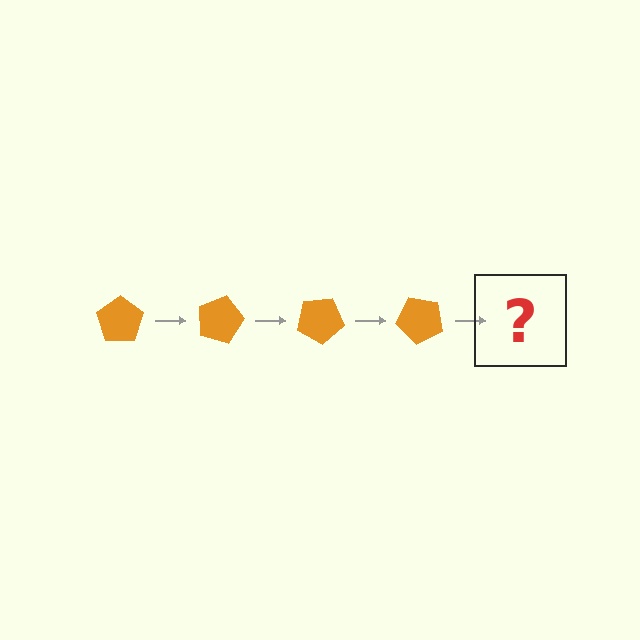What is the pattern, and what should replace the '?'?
The pattern is that the pentagon rotates 15 degrees each step. The '?' should be an orange pentagon rotated 60 degrees.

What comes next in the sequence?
The next element should be an orange pentagon rotated 60 degrees.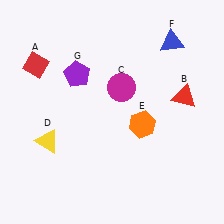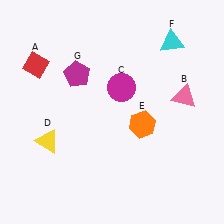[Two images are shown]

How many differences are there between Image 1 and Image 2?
There are 3 differences between the two images.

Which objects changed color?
B changed from red to pink. F changed from blue to cyan. G changed from purple to magenta.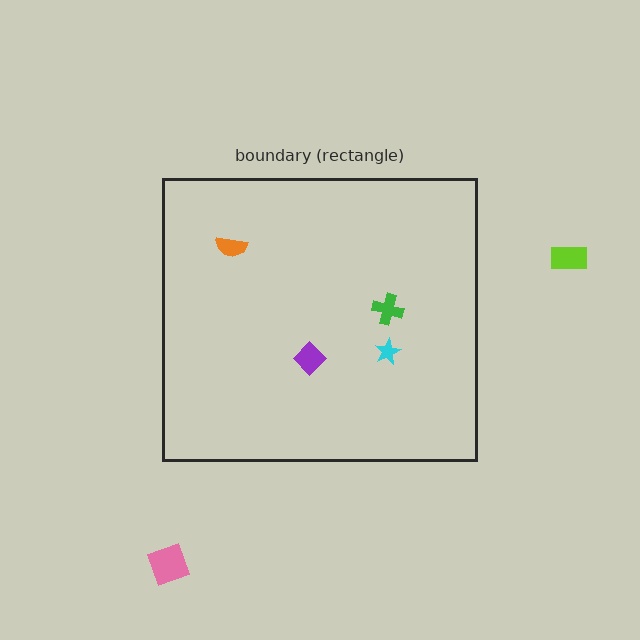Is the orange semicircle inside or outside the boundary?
Inside.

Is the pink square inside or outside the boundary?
Outside.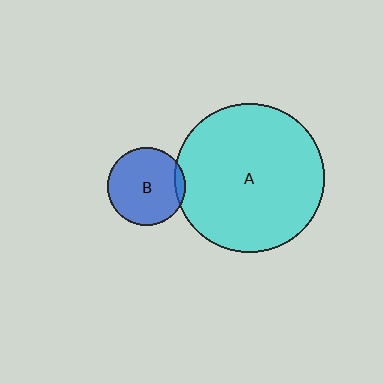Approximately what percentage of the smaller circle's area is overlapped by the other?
Approximately 5%.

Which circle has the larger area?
Circle A (cyan).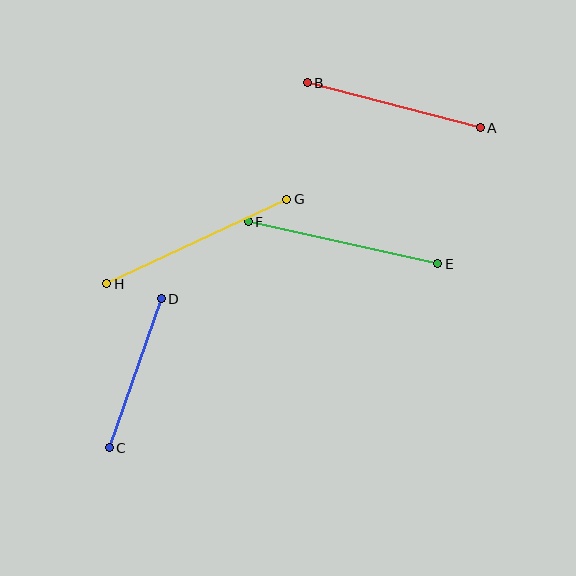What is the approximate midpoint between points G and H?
The midpoint is at approximately (197, 242) pixels.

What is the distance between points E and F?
The distance is approximately 194 pixels.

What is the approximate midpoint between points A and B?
The midpoint is at approximately (394, 105) pixels.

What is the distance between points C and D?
The distance is approximately 158 pixels.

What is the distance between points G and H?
The distance is approximately 199 pixels.